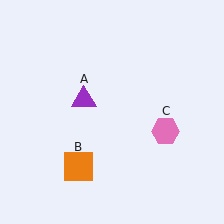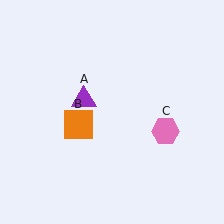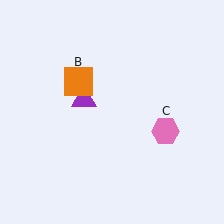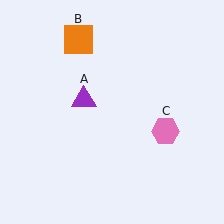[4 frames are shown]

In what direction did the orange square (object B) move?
The orange square (object B) moved up.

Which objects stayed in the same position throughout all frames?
Purple triangle (object A) and pink hexagon (object C) remained stationary.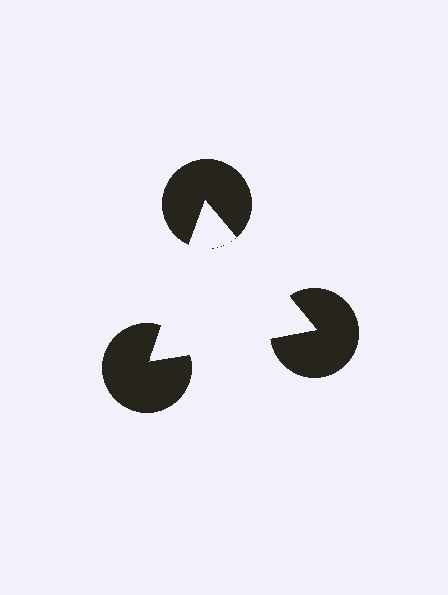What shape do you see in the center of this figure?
An illusory triangle — its edges are inferred from the aligned wedge cuts in the pac-man discs, not physically drawn.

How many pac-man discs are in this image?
There are 3 — one at each vertex of the illusory triangle.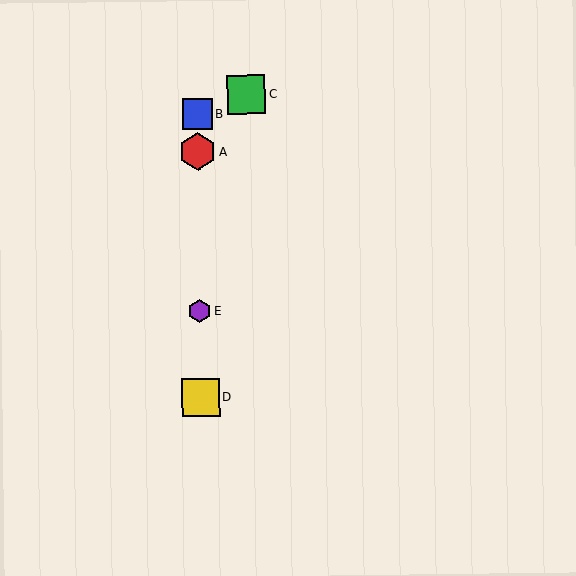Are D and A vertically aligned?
Yes, both are at x≈201.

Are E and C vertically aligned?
No, E is at x≈200 and C is at x≈246.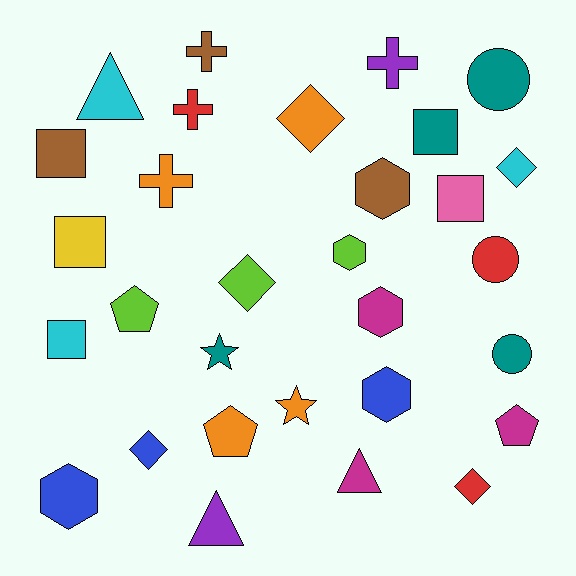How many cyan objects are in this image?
There are 3 cyan objects.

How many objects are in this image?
There are 30 objects.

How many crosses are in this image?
There are 4 crosses.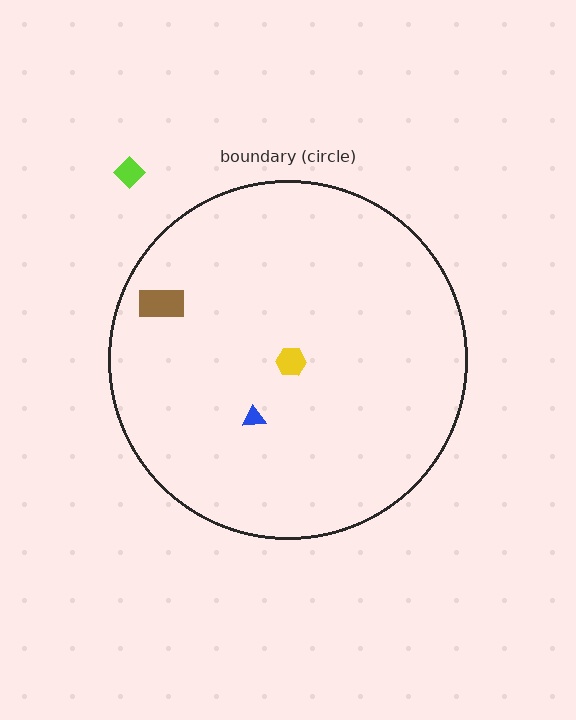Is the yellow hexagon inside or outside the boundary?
Inside.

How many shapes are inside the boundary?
3 inside, 1 outside.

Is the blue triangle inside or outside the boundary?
Inside.